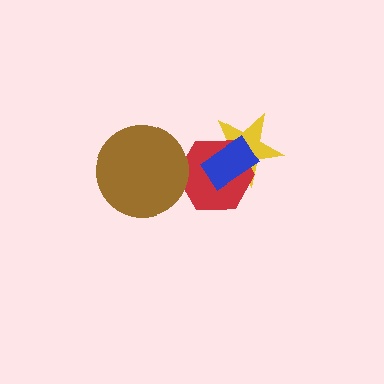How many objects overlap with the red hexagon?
3 objects overlap with the red hexagon.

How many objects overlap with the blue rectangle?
2 objects overlap with the blue rectangle.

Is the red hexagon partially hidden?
Yes, it is partially covered by another shape.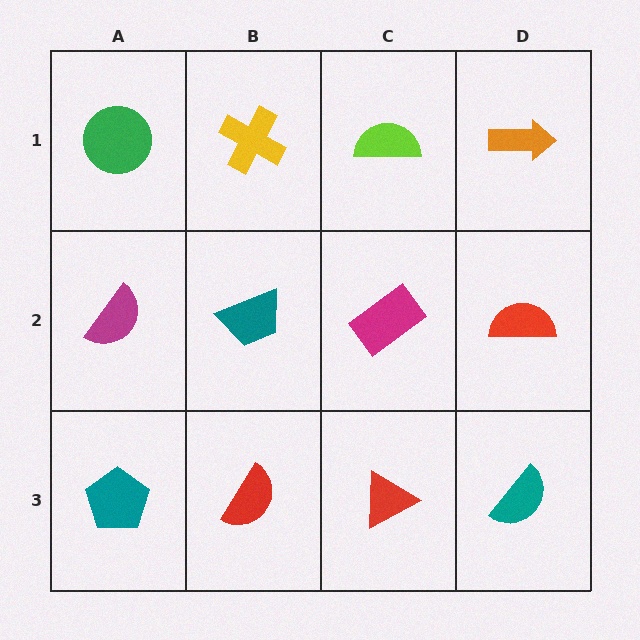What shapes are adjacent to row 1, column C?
A magenta rectangle (row 2, column C), a yellow cross (row 1, column B), an orange arrow (row 1, column D).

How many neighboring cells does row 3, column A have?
2.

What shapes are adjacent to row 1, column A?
A magenta semicircle (row 2, column A), a yellow cross (row 1, column B).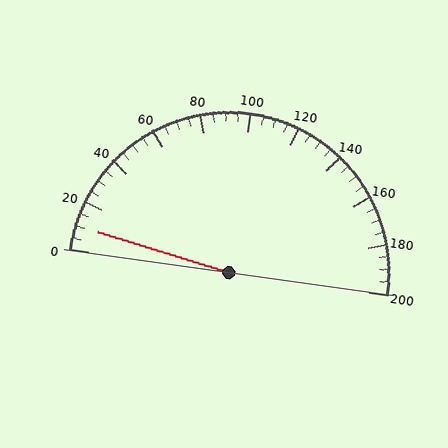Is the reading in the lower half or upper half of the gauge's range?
The reading is in the lower half of the range (0 to 200).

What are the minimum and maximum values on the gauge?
The gauge ranges from 0 to 200.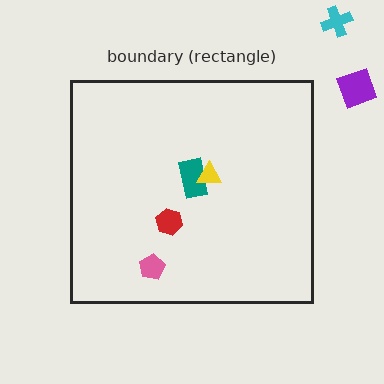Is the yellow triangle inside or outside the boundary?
Inside.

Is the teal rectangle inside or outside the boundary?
Inside.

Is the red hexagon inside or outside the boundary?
Inside.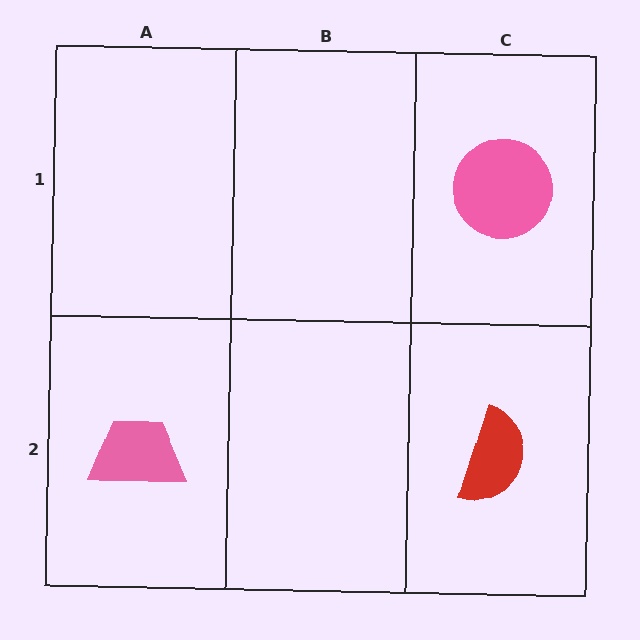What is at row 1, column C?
A pink circle.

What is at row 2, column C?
A red semicircle.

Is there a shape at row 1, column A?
No, that cell is empty.